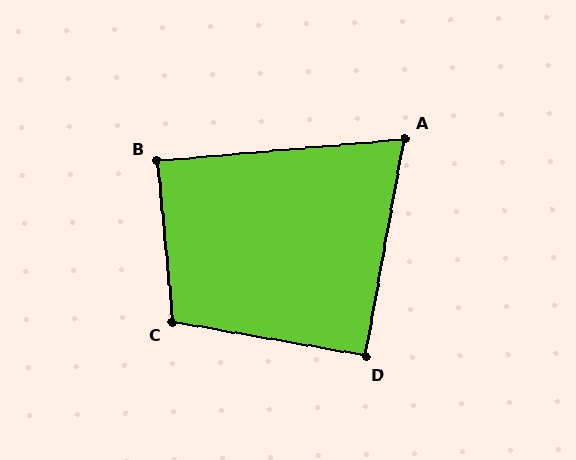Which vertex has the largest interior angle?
C, at approximately 105 degrees.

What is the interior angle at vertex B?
Approximately 90 degrees (approximately right).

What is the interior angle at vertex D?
Approximately 90 degrees (approximately right).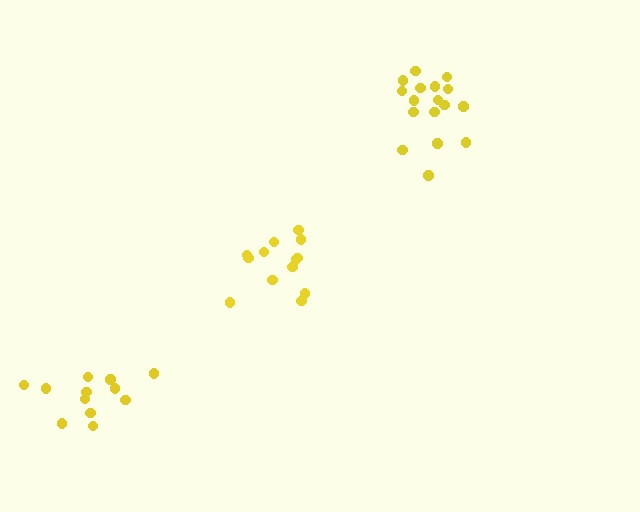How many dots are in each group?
Group 1: 13 dots, Group 2: 13 dots, Group 3: 17 dots (43 total).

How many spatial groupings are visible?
There are 3 spatial groupings.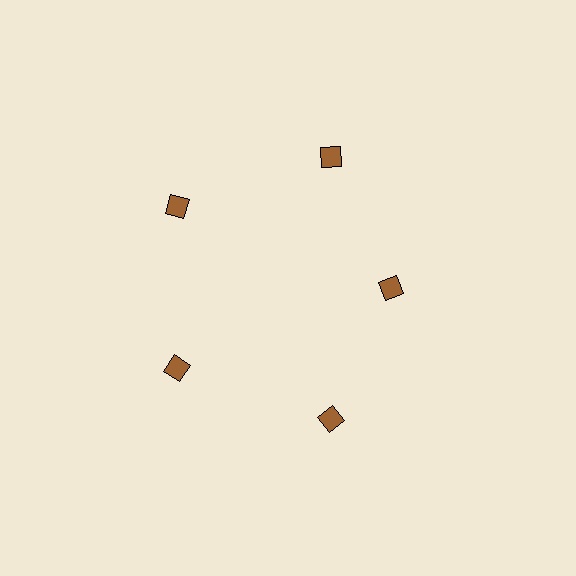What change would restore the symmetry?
The symmetry would be restored by moving it outward, back onto the ring so that all 5 diamonds sit at equal angles and equal distance from the center.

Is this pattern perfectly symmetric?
No. The 5 brown diamonds are arranged in a ring, but one element near the 3 o'clock position is pulled inward toward the center, breaking the 5-fold rotational symmetry.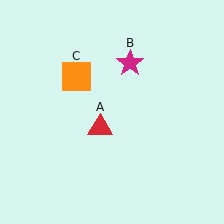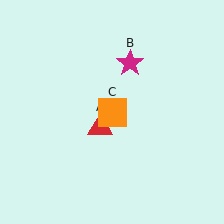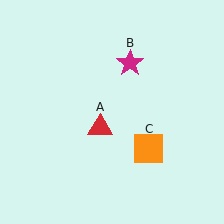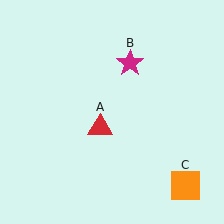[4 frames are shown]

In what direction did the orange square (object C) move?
The orange square (object C) moved down and to the right.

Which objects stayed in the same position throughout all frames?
Red triangle (object A) and magenta star (object B) remained stationary.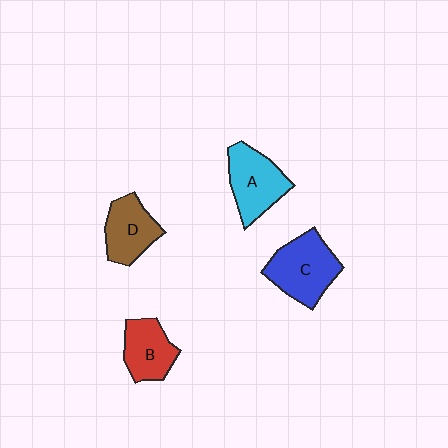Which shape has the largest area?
Shape C (blue).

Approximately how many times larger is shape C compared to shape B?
Approximately 1.4 times.